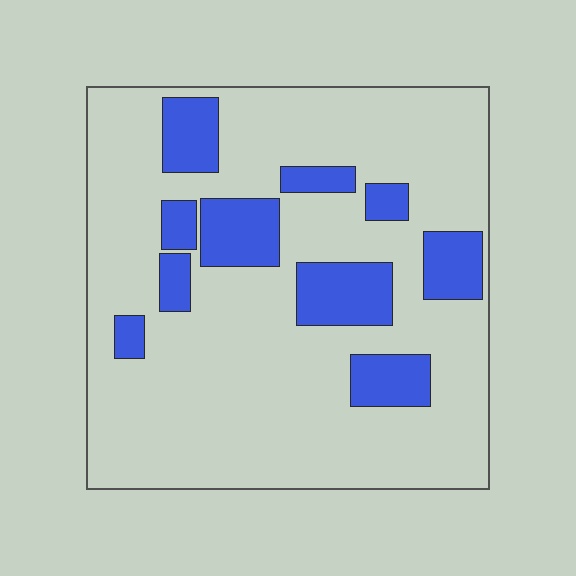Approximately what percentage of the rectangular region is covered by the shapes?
Approximately 20%.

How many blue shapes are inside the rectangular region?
10.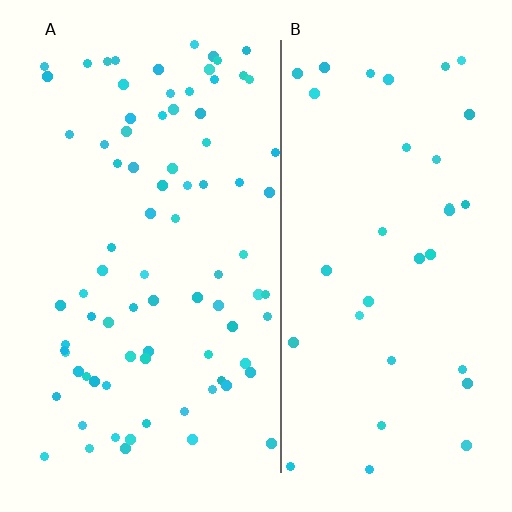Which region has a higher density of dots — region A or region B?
A (the left).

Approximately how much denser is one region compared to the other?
Approximately 2.4× — region A over region B.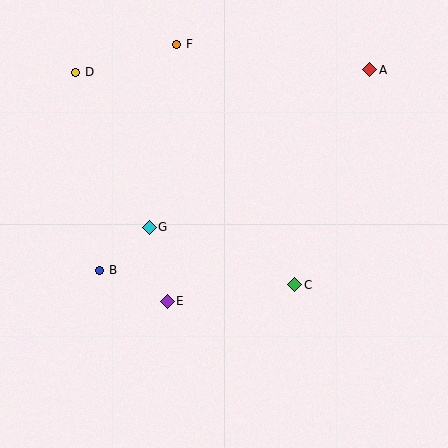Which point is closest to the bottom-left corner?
Point B is closest to the bottom-left corner.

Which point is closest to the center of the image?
Point G at (149, 227) is closest to the center.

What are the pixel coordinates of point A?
Point A is at (370, 70).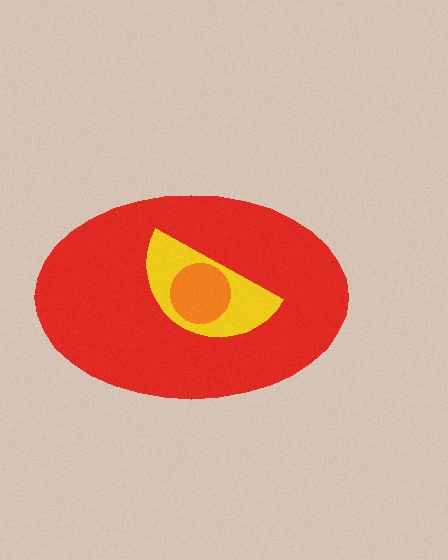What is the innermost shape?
The orange circle.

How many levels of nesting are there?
3.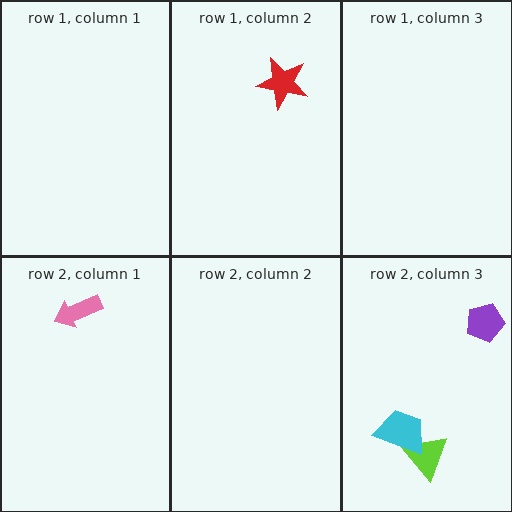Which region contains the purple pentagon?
The row 2, column 3 region.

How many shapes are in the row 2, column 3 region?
3.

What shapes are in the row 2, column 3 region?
The lime triangle, the cyan trapezoid, the purple pentagon.